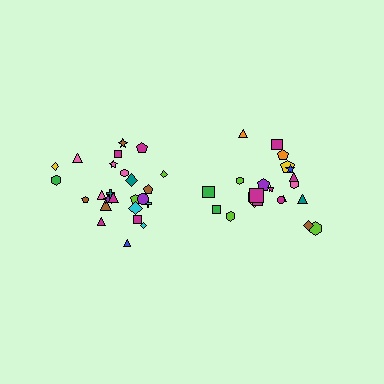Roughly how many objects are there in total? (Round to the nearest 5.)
Roughly 45 objects in total.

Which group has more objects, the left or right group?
The left group.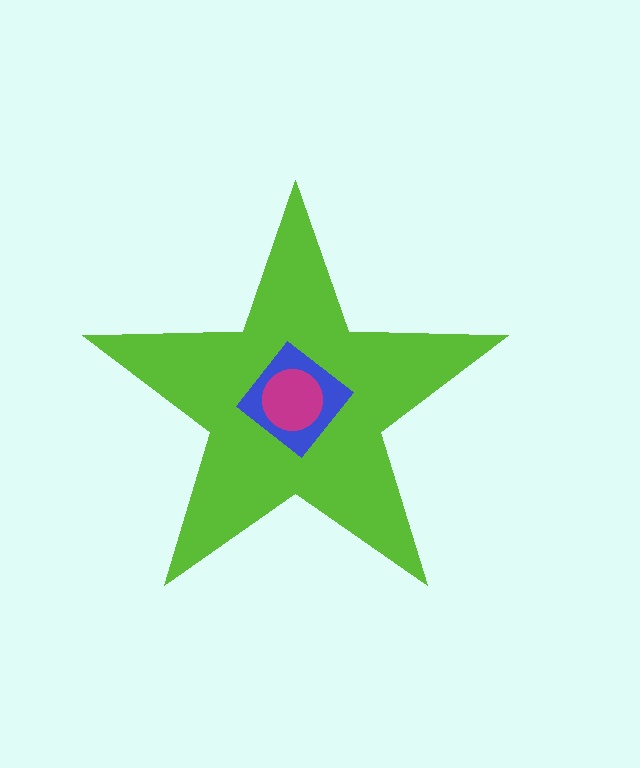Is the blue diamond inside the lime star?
Yes.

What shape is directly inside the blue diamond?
The magenta circle.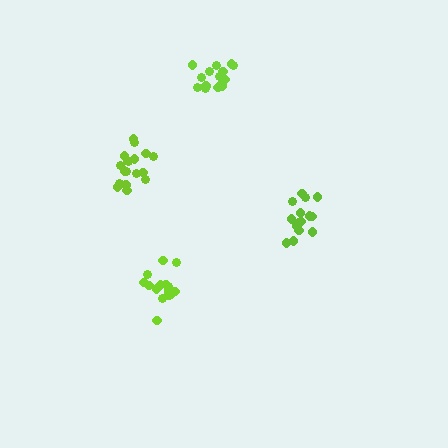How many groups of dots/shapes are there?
There are 4 groups.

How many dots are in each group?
Group 1: 18 dots, Group 2: 15 dots, Group 3: 18 dots, Group 4: 15 dots (66 total).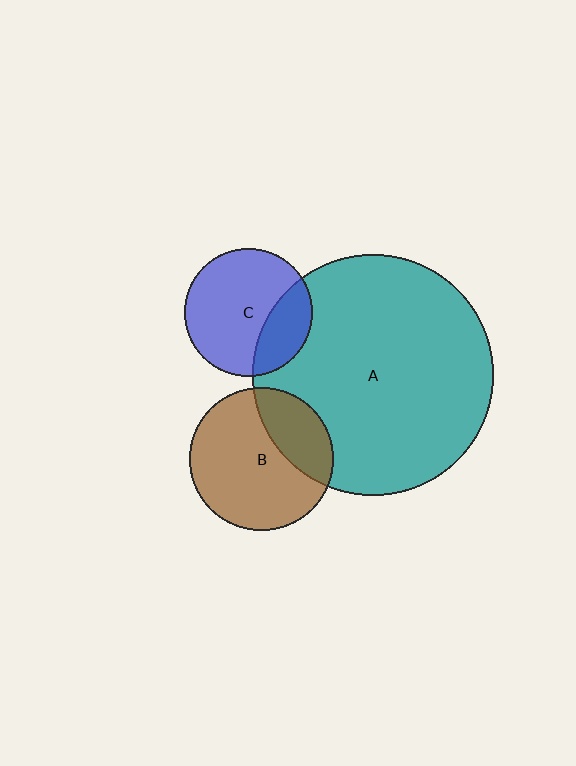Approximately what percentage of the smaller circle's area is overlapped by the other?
Approximately 25%.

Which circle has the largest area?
Circle A (teal).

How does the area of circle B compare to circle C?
Approximately 1.2 times.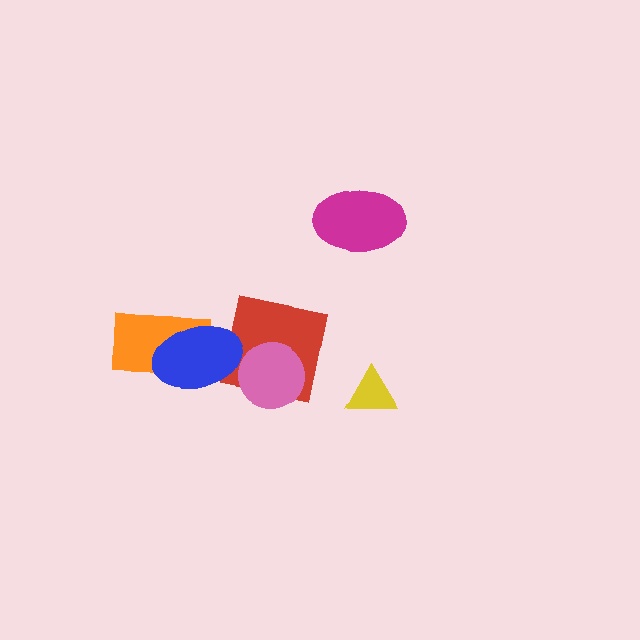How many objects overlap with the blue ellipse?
2 objects overlap with the blue ellipse.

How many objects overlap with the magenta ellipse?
0 objects overlap with the magenta ellipse.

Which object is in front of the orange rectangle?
The blue ellipse is in front of the orange rectangle.